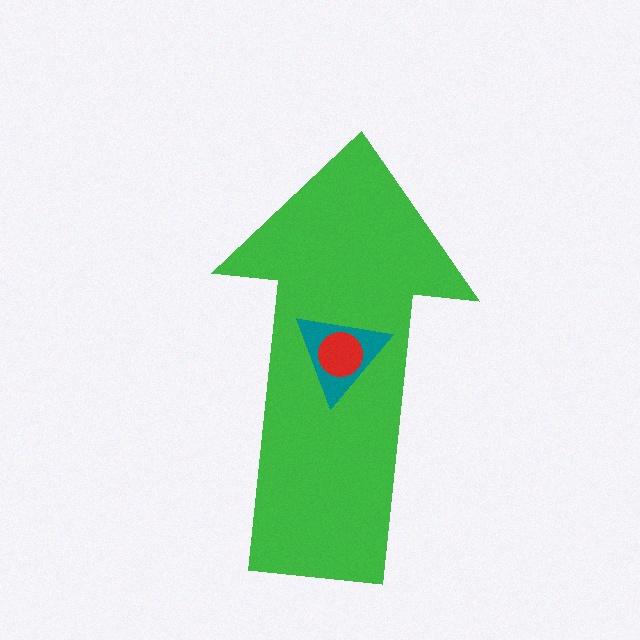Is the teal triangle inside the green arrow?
Yes.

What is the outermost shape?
The green arrow.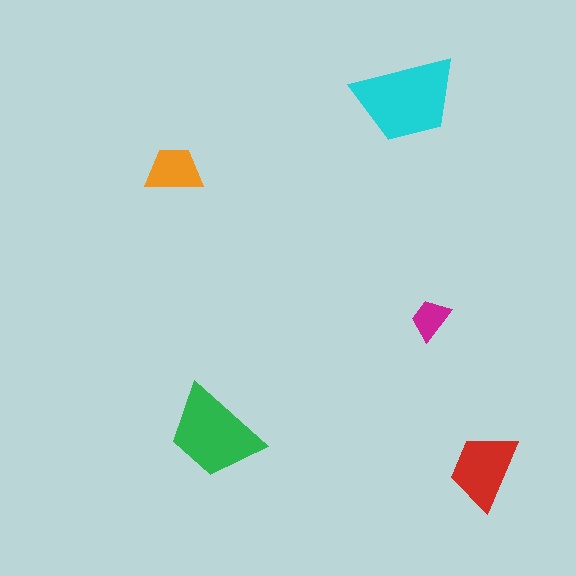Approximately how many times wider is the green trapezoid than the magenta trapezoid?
About 2.5 times wider.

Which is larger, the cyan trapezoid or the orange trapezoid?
The cyan one.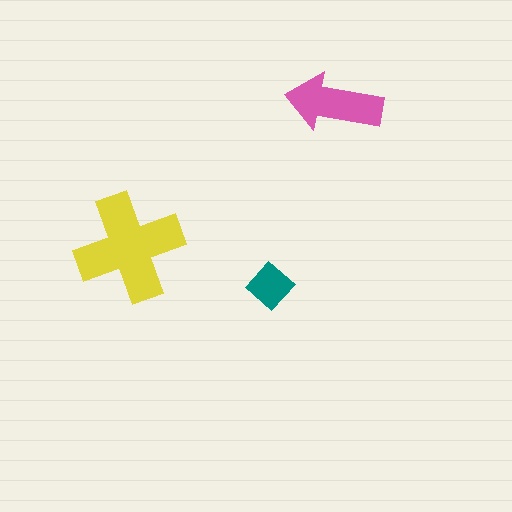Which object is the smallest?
The teal diamond.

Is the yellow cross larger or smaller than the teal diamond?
Larger.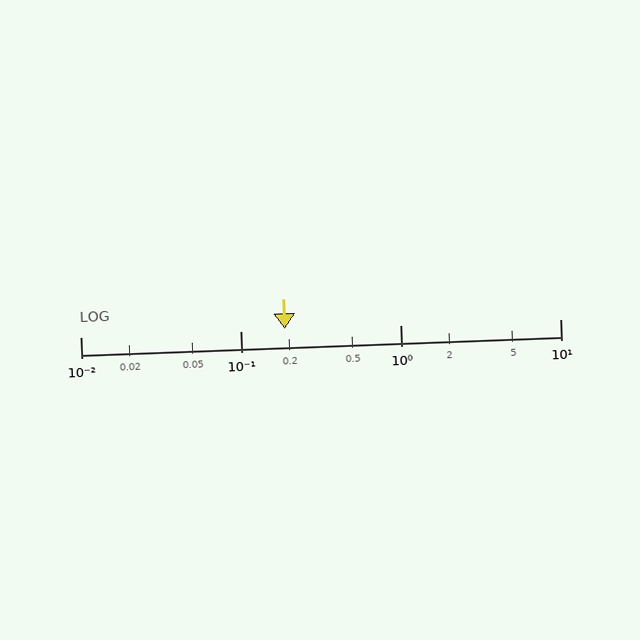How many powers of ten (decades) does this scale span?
The scale spans 3 decades, from 0.01 to 10.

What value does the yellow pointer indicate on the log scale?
The pointer indicates approximately 0.19.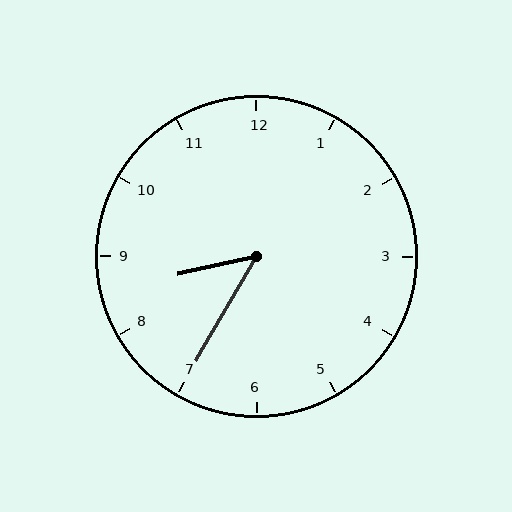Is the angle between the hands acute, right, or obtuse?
It is acute.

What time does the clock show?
8:35.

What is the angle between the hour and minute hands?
Approximately 48 degrees.